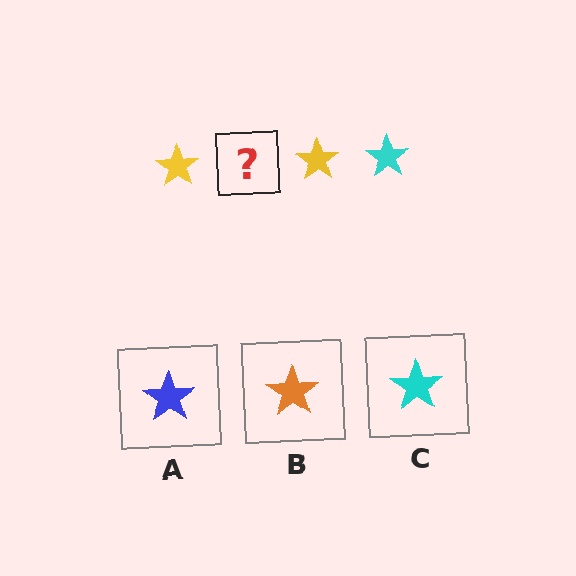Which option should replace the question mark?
Option C.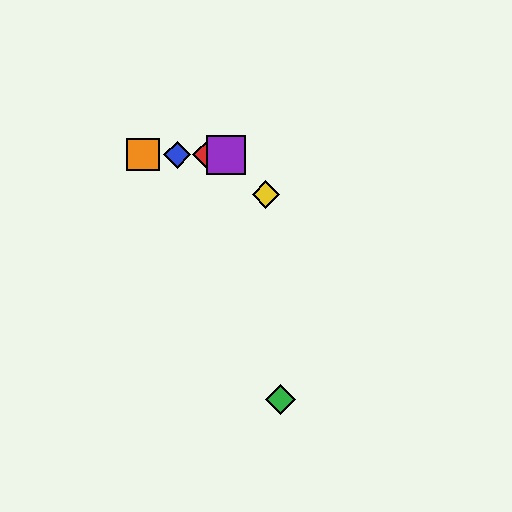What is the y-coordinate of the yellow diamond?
The yellow diamond is at y≈195.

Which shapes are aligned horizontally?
The red diamond, the blue diamond, the purple square, the orange square are aligned horizontally.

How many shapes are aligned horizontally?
4 shapes (the red diamond, the blue diamond, the purple square, the orange square) are aligned horizontally.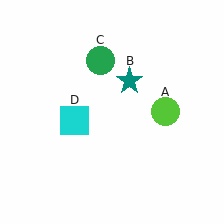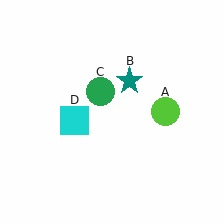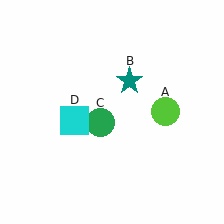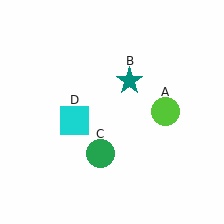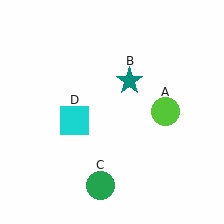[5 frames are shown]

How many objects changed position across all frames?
1 object changed position: green circle (object C).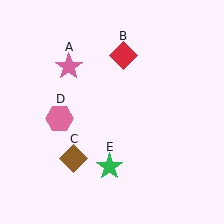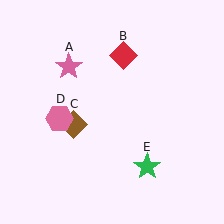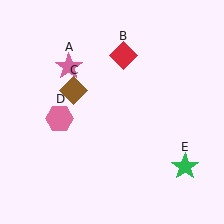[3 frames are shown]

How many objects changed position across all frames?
2 objects changed position: brown diamond (object C), green star (object E).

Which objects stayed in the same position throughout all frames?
Pink star (object A) and red diamond (object B) and pink hexagon (object D) remained stationary.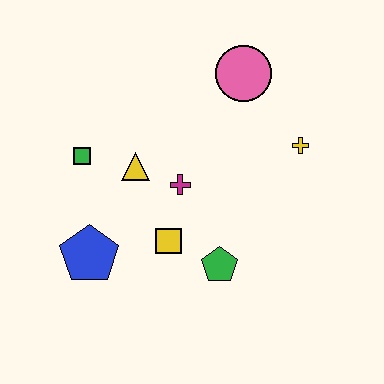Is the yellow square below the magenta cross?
Yes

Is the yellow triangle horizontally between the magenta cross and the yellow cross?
No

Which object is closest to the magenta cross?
The yellow triangle is closest to the magenta cross.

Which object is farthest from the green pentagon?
The pink circle is farthest from the green pentagon.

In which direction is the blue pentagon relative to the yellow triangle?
The blue pentagon is below the yellow triangle.